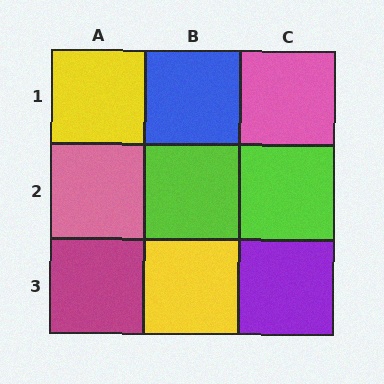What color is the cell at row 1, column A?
Yellow.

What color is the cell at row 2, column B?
Lime.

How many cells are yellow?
2 cells are yellow.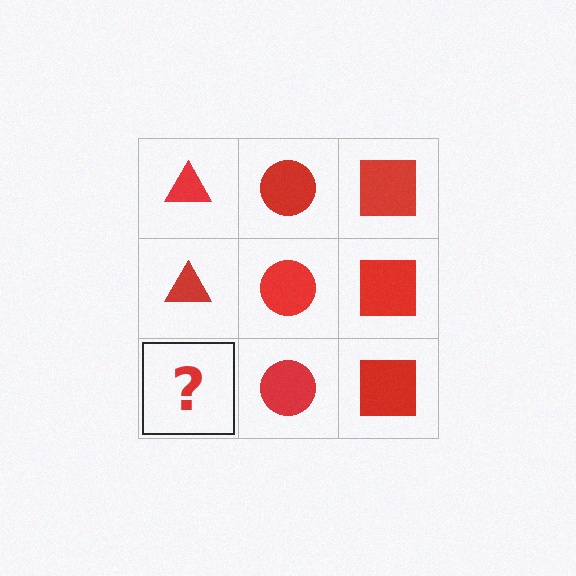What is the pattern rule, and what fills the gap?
The rule is that each column has a consistent shape. The gap should be filled with a red triangle.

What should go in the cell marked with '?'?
The missing cell should contain a red triangle.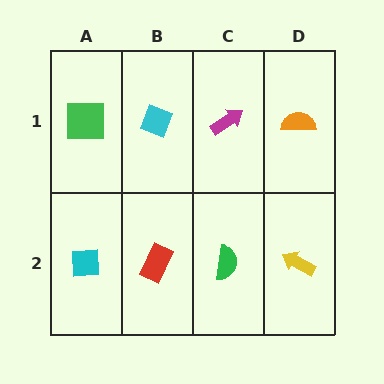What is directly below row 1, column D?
A yellow arrow.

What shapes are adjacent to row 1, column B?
A red rectangle (row 2, column B), a green square (row 1, column A), a magenta arrow (row 1, column C).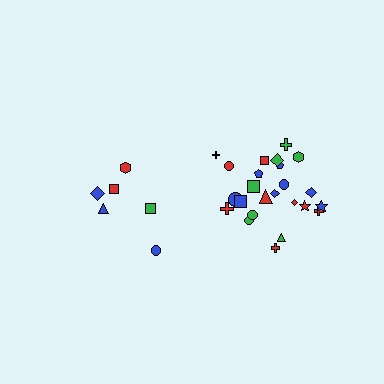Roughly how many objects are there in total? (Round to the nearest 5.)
Roughly 30 objects in total.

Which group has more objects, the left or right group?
The right group.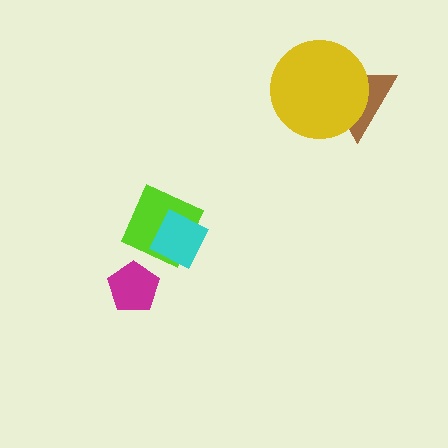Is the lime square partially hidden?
Yes, it is partially covered by another shape.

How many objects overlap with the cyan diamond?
1 object overlaps with the cyan diamond.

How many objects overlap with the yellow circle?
1 object overlaps with the yellow circle.